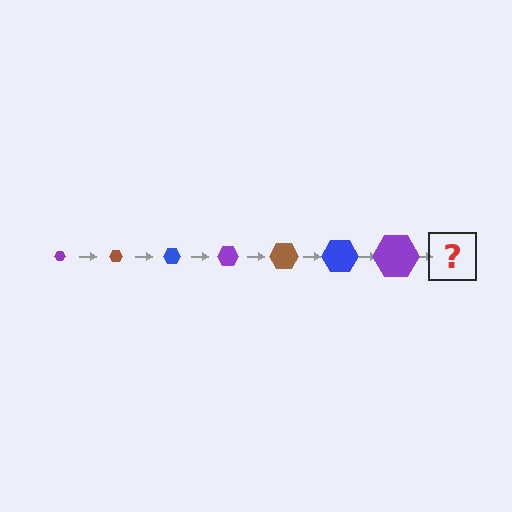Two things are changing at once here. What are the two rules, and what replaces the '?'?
The two rules are that the hexagon grows larger each step and the color cycles through purple, brown, and blue. The '?' should be a brown hexagon, larger than the previous one.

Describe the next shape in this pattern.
It should be a brown hexagon, larger than the previous one.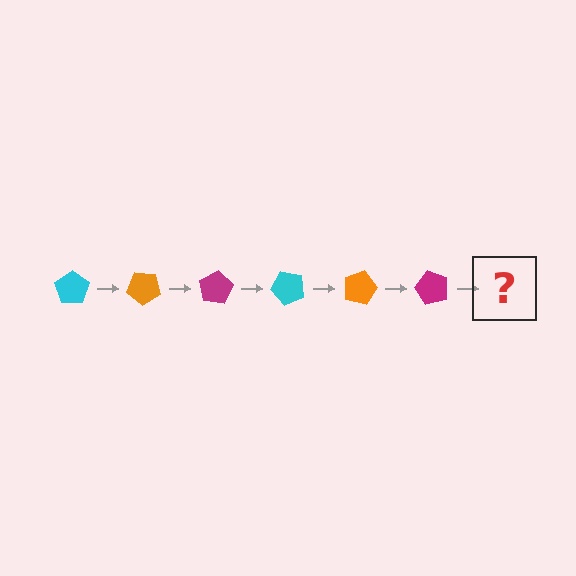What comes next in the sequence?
The next element should be a cyan pentagon, rotated 240 degrees from the start.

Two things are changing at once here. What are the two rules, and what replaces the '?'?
The two rules are that it rotates 40 degrees each step and the color cycles through cyan, orange, and magenta. The '?' should be a cyan pentagon, rotated 240 degrees from the start.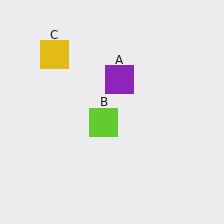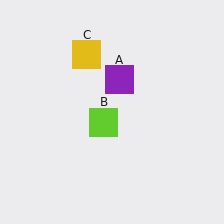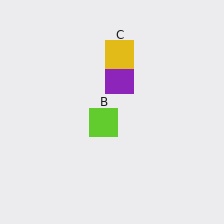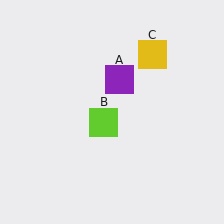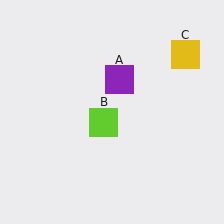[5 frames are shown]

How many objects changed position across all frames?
1 object changed position: yellow square (object C).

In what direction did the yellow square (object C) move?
The yellow square (object C) moved right.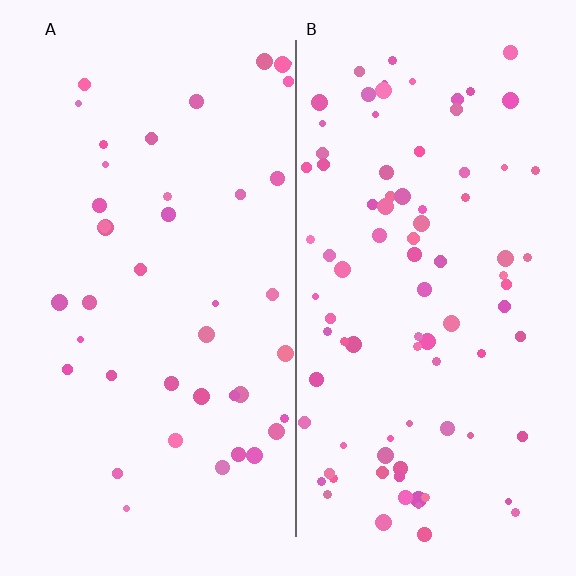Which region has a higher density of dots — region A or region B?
B (the right).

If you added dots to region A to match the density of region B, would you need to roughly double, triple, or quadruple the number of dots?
Approximately double.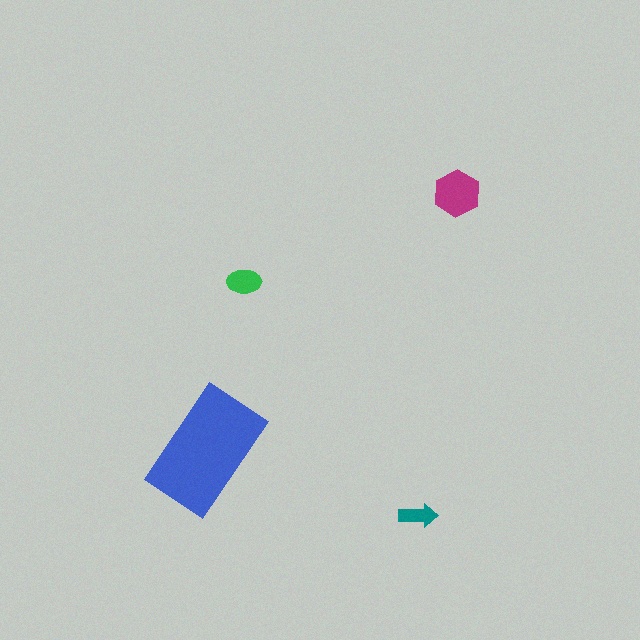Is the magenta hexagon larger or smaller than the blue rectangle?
Smaller.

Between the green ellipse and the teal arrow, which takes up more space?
The green ellipse.